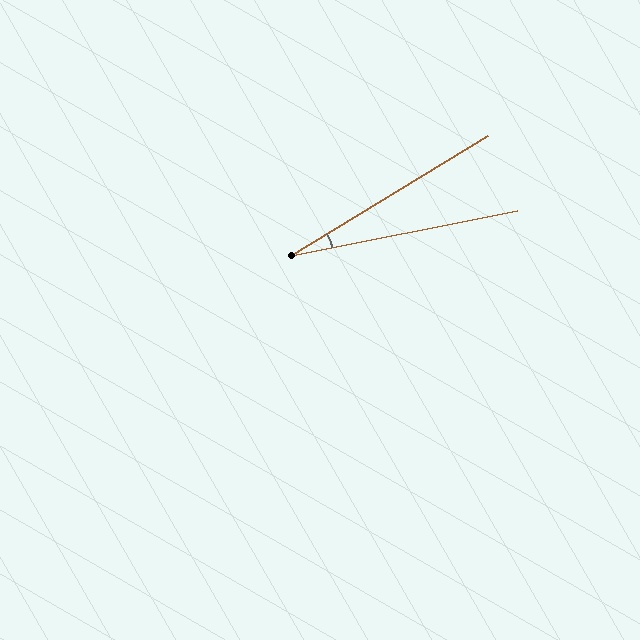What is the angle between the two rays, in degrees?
Approximately 20 degrees.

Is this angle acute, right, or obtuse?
It is acute.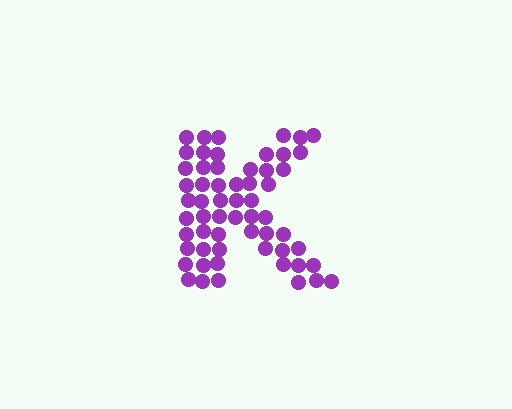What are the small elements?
The small elements are circles.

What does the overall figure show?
The overall figure shows the letter K.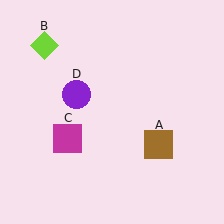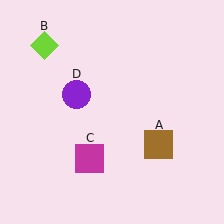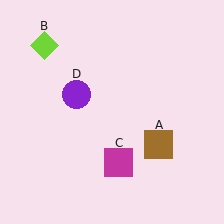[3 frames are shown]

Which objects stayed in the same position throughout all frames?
Brown square (object A) and lime diamond (object B) and purple circle (object D) remained stationary.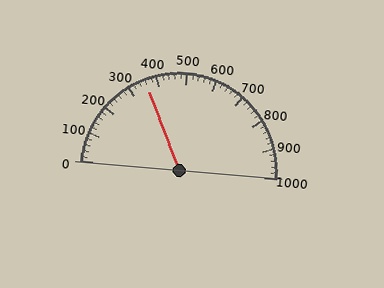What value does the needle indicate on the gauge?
The needle indicates approximately 360.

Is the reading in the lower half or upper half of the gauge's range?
The reading is in the lower half of the range (0 to 1000).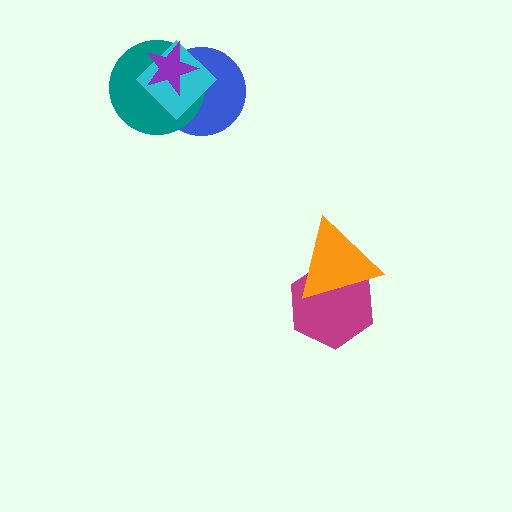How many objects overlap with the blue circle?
3 objects overlap with the blue circle.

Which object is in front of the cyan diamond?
The purple star is in front of the cyan diamond.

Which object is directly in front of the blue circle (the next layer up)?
The teal circle is directly in front of the blue circle.